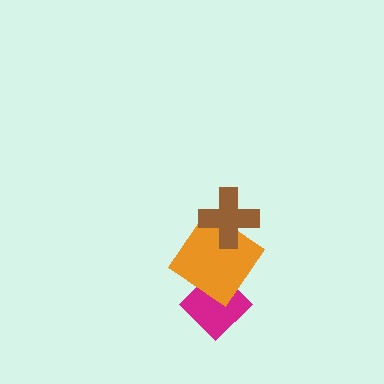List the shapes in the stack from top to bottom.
From top to bottom: the brown cross, the orange diamond, the magenta diamond.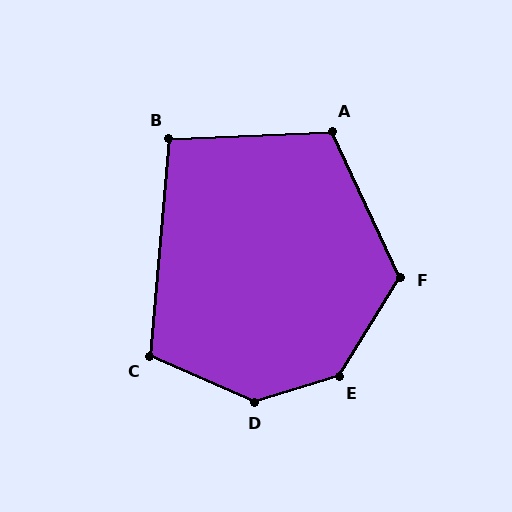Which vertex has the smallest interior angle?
B, at approximately 97 degrees.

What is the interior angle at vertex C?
Approximately 109 degrees (obtuse).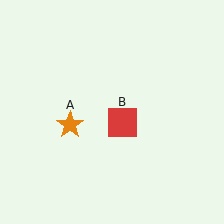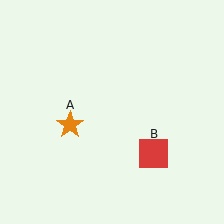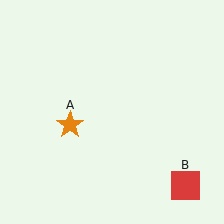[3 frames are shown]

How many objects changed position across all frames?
1 object changed position: red square (object B).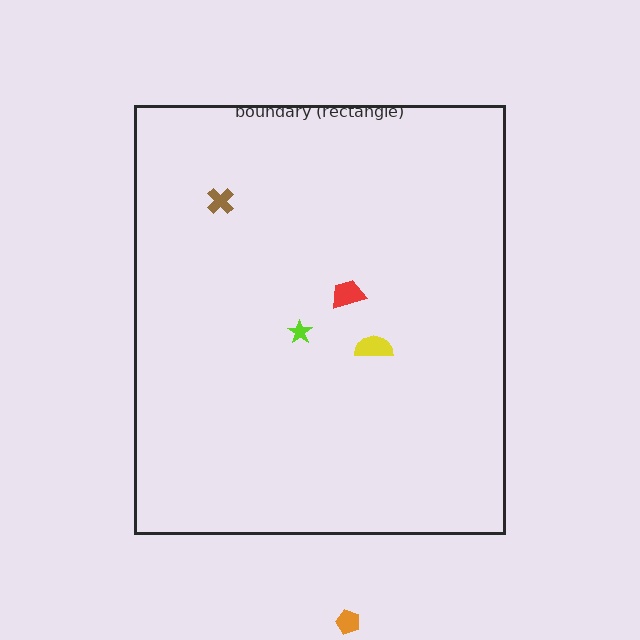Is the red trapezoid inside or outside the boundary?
Inside.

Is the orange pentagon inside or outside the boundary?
Outside.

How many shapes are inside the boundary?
4 inside, 1 outside.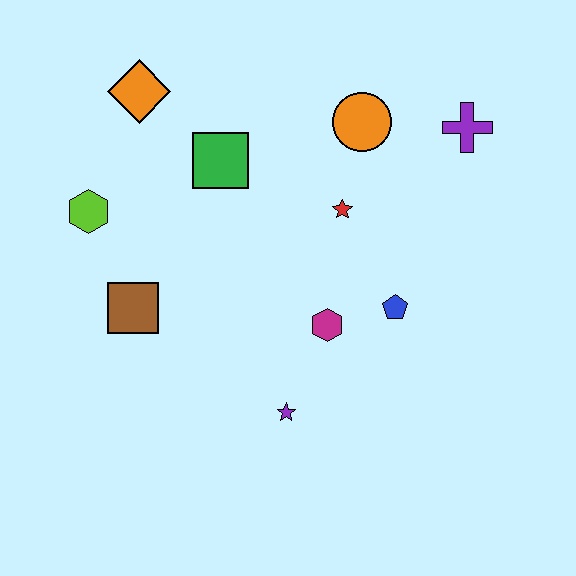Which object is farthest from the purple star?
The orange diamond is farthest from the purple star.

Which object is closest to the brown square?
The lime hexagon is closest to the brown square.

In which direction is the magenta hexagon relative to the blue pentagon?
The magenta hexagon is to the left of the blue pentagon.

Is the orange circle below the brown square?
No